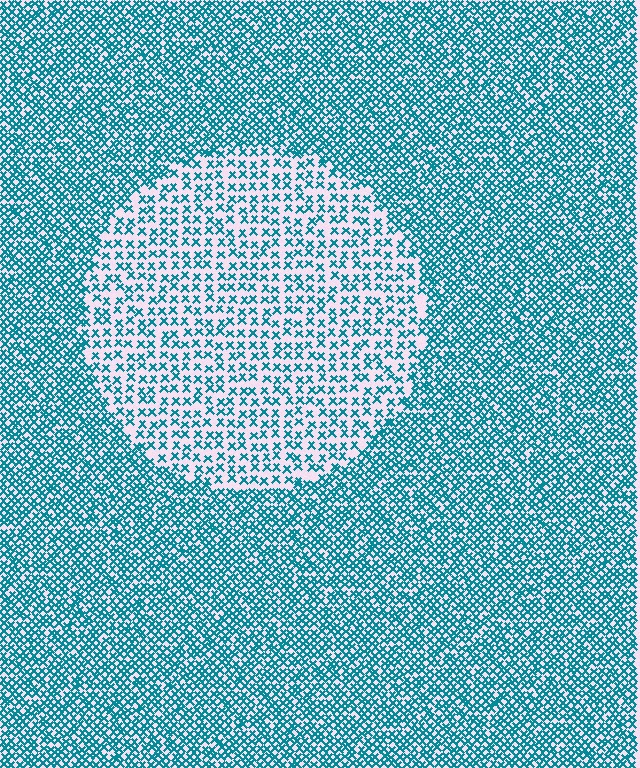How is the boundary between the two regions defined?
The boundary is defined by a change in element density (approximately 2.1x ratio). All elements are the same color, size, and shape.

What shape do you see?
I see a circle.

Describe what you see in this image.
The image contains small teal elements arranged at two different densities. A circle-shaped region is visible where the elements are less densely packed than the surrounding area.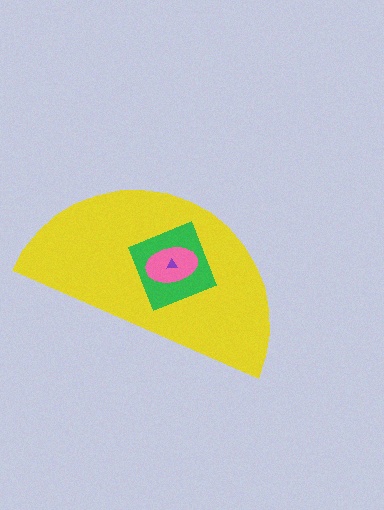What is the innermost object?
The purple triangle.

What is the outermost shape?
The yellow semicircle.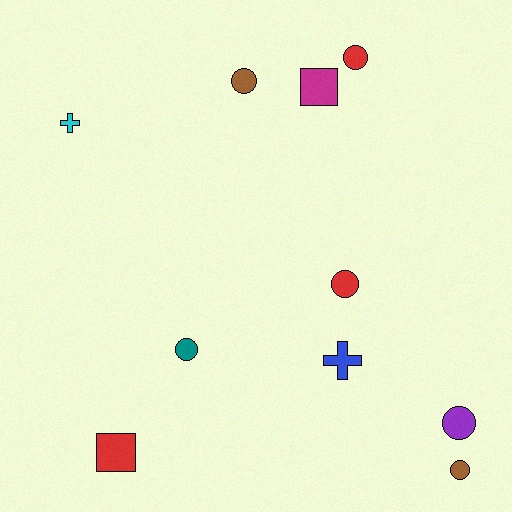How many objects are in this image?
There are 10 objects.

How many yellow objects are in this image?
There are no yellow objects.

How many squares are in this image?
There are 2 squares.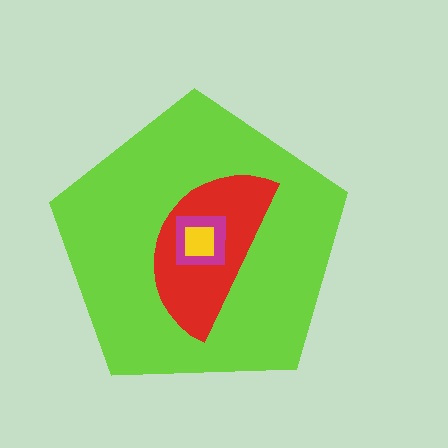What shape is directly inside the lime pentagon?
The red semicircle.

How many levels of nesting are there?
4.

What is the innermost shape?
The yellow square.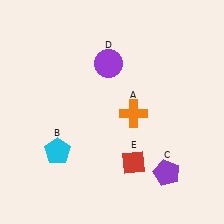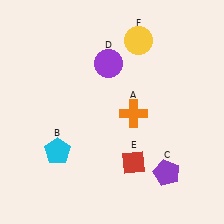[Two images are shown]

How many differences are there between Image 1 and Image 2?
There is 1 difference between the two images.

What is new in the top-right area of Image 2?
A yellow circle (F) was added in the top-right area of Image 2.